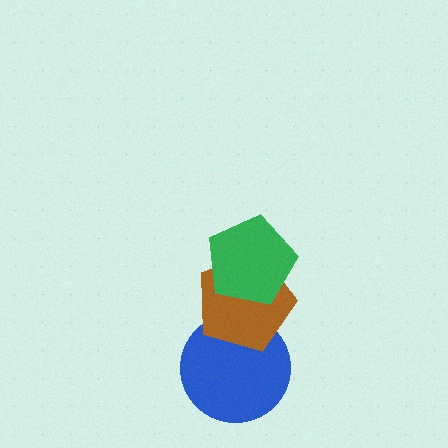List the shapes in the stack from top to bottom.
From top to bottom: the green pentagon, the brown pentagon, the blue circle.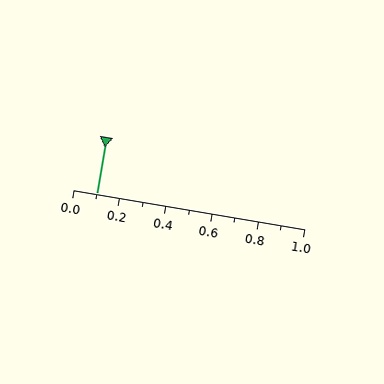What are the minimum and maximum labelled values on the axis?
The axis runs from 0.0 to 1.0.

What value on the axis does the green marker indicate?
The marker indicates approximately 0.1.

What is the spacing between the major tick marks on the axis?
The major ticks are spaced 0.2 apart.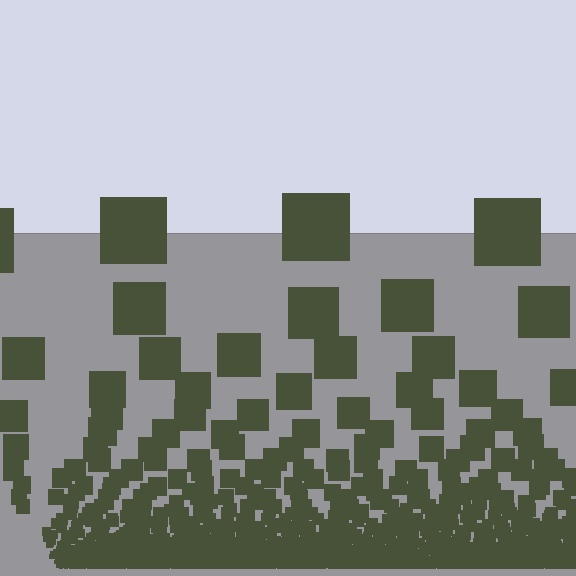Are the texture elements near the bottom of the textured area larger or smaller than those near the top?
Smaller. The gradient is inverted — elements near the bottom are smaller and denser.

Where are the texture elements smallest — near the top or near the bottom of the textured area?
Near the bottom.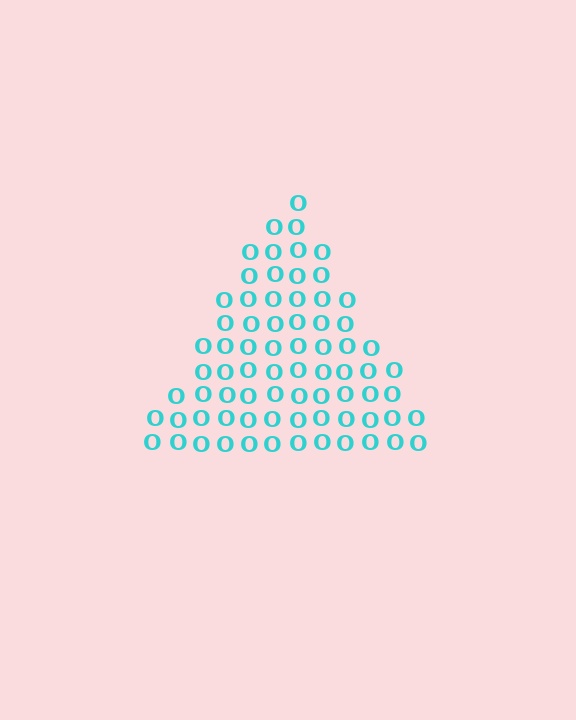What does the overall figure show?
The overall figure shows a triangle.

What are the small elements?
The small elements are letter O's.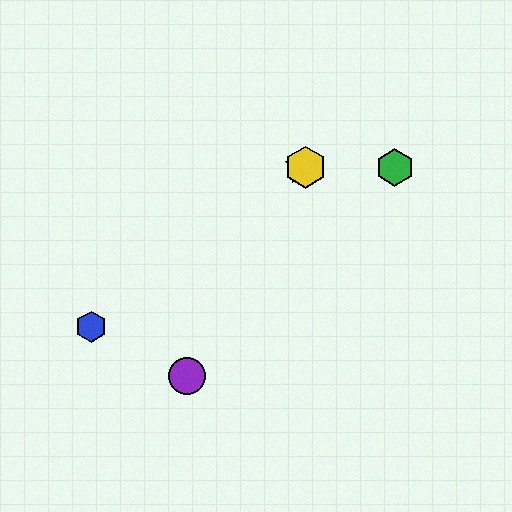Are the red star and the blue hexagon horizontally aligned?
No, the red star is at y≈167 and the blue hexagon is at y≈327.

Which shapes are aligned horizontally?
The red star, the green hexagon, the yellow hexagon are aligned horizontally.